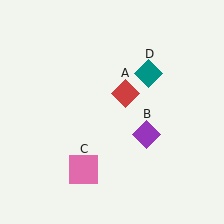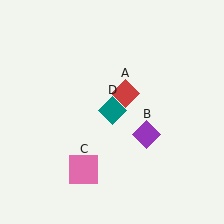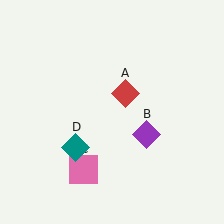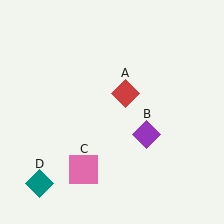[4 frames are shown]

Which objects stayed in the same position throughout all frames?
Red diamond (object A) and purple diamond (object B) and pink square (object C) remained stationary.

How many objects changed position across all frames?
1 object changed position: teal diamond (object D).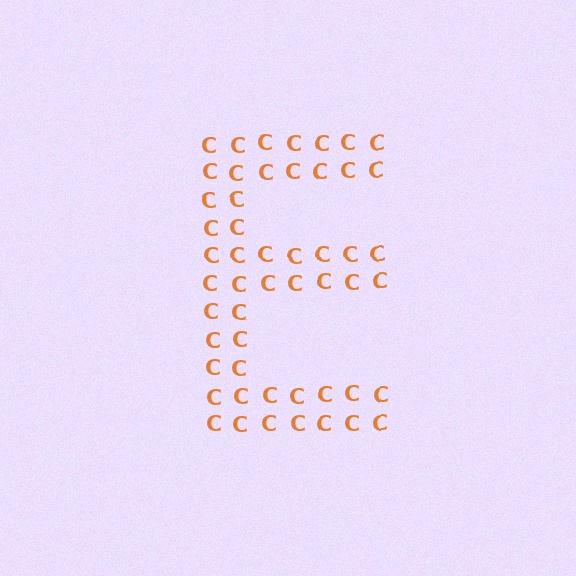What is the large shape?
The large shape is the letter E.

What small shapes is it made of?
It is made of small letter C's.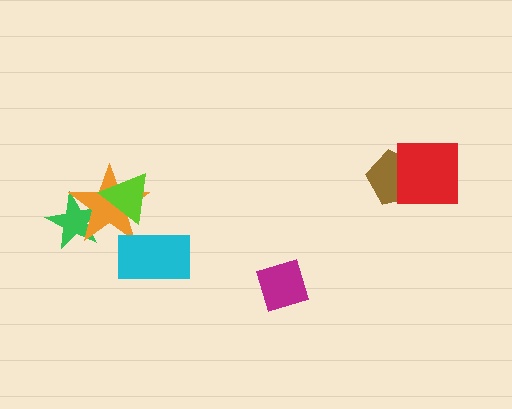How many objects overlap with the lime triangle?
1 object overlaps with the lime triangle.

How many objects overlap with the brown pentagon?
1 object overlaps with the brown pentagon.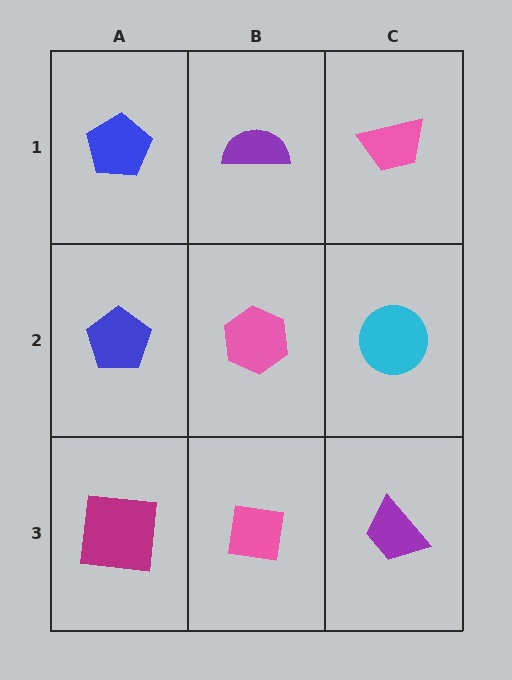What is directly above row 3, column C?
A cyan circle.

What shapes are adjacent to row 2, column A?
A blue pentagon (row 1, column A), a magenta square (row 3, column A), a pink hexagon (row 2, column B).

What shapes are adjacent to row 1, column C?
A cyan circle (row 2, column C), a purple semicircle (row 1, column B).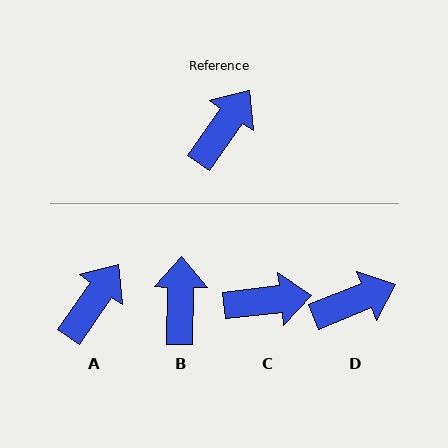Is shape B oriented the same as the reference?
No, it is off by about 34 degrees.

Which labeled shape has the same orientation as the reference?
A.